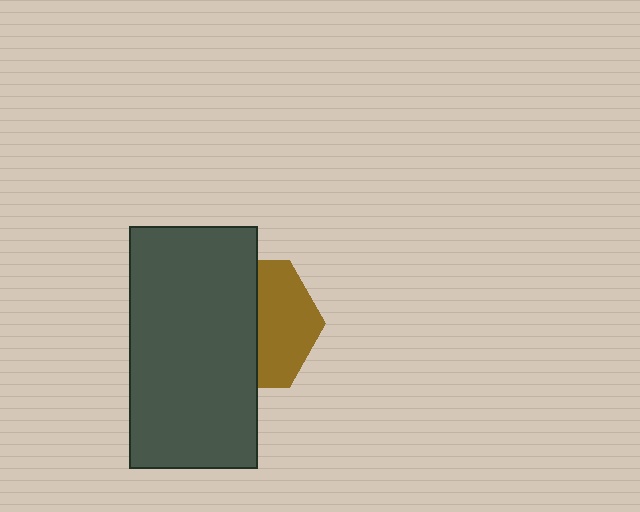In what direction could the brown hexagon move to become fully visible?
The brown hexagon could move right. That would shift it out from behind the dark gray rectangle entirely.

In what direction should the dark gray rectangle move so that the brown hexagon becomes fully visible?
The dark gray rectangle should move left. That is the shortest direction to clear the overlap and leave the brown hexagon fully visible.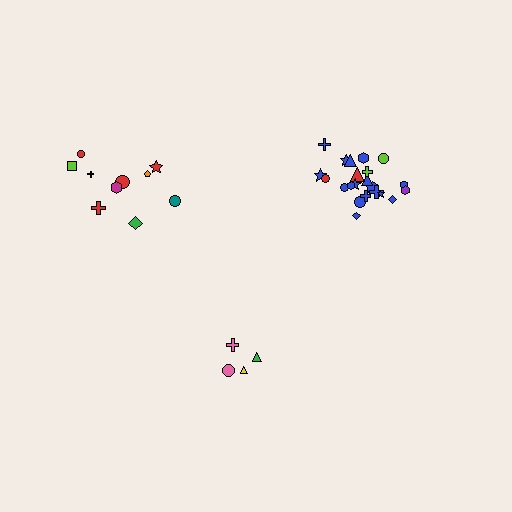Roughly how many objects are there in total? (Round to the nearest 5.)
Roughly 35 objects in total.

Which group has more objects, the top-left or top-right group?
The top-right group.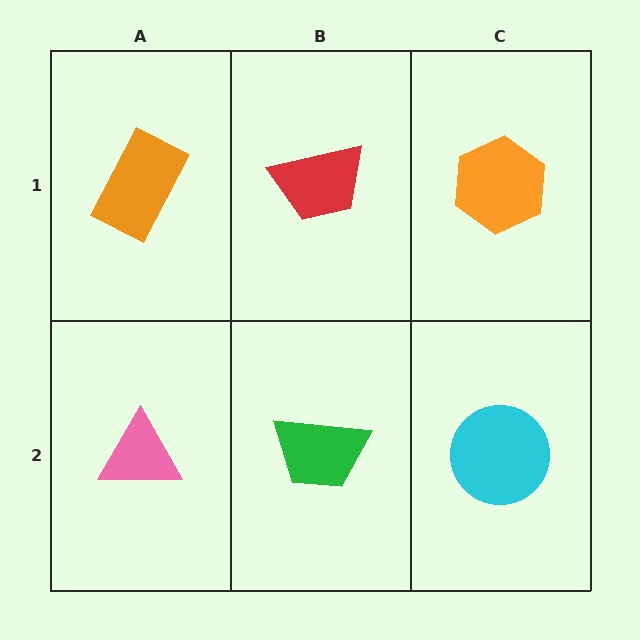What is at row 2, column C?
A cyan circle.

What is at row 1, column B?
A red trapezoid.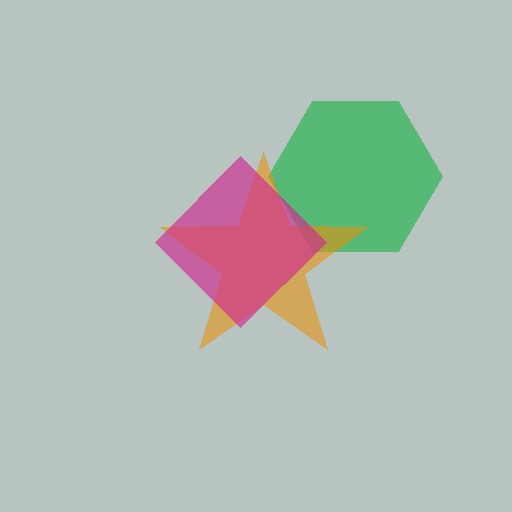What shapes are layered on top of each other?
The layered shapes are: a green hexagon, an orange star, a magenta diamond.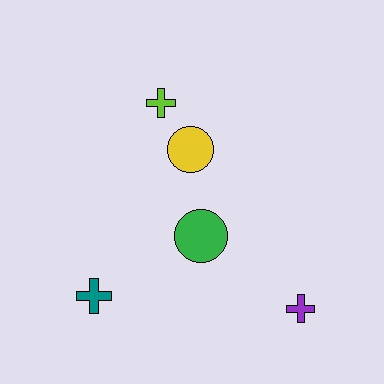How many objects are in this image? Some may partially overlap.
There are 5 objects.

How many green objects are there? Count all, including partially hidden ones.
There is 1 green object.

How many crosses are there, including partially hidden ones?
There are 3 crosses.